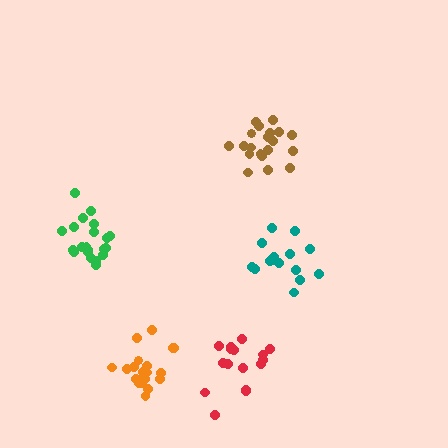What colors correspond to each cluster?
The clusters are colored: teal, green, brown, orange, red.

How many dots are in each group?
Group 1: 15 dots, Group 2: 21 dots, Group 3: 20 dots, Group 4: 20 dots, Group 5: 16 dots (92 total).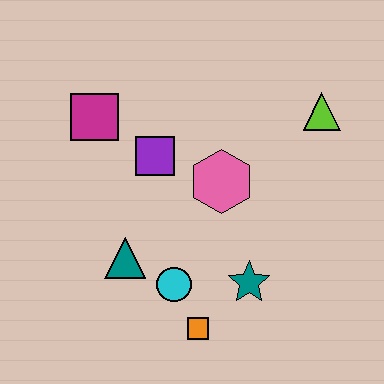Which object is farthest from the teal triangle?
The lime triangle is farthest from the teal triangle.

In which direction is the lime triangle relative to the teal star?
The lime triangle is above the teal star.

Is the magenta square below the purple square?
No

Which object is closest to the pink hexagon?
The purple square is closest to the pink hexagon.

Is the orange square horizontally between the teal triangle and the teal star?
Yes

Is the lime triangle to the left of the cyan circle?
No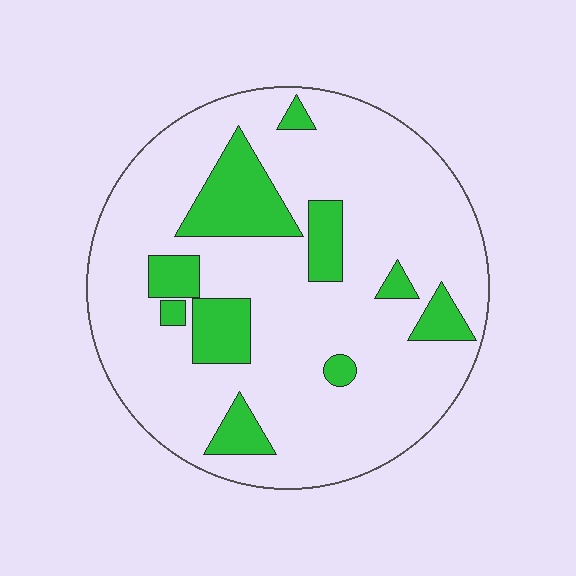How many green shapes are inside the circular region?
10.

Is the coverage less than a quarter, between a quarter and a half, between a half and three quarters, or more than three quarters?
Less than a quarter.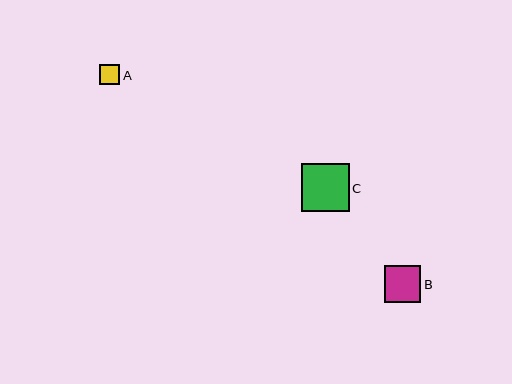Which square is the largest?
Square C is the largest with a size of approximately 47 pixels.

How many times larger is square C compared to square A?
Square C is approximately 2.3 times the size of square A.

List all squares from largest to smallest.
From largest to smallest: C, B, A.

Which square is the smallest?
Square A is the smallest with a size of approximately 20 pixels.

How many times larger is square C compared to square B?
Square C is approximately 1.3 times the size of square B.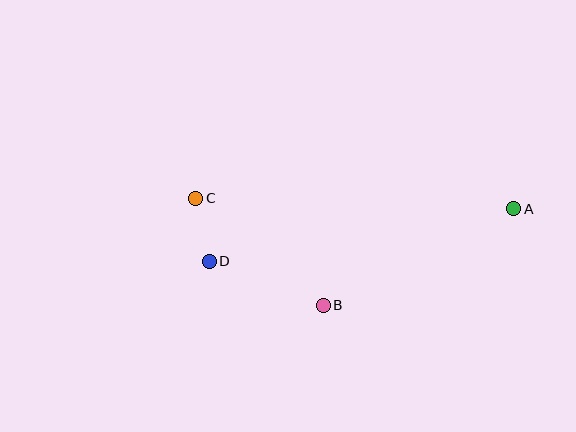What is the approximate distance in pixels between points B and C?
The distance between B and C is approximately 166 pixels.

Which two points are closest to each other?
Points C and D are closest to each other.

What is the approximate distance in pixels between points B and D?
The distance between B and D is approximately 122 pixels.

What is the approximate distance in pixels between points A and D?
The distance between A and D is approximately 309 pixels.